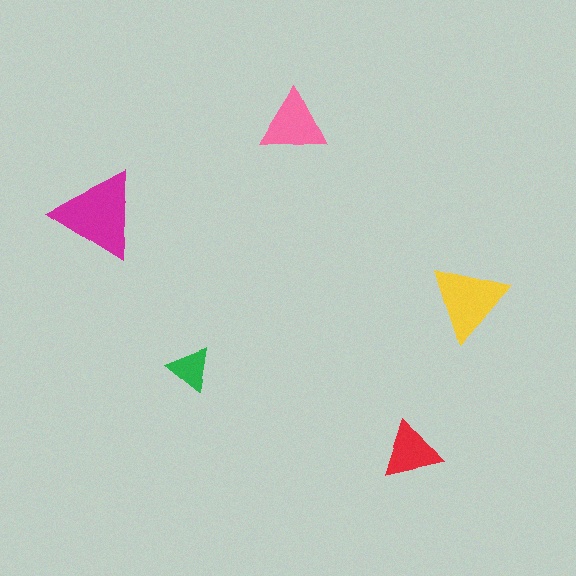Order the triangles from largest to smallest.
the magenta one, the yellow one, the pink one, the red one, the green one.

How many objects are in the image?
There are 5 objects in the image.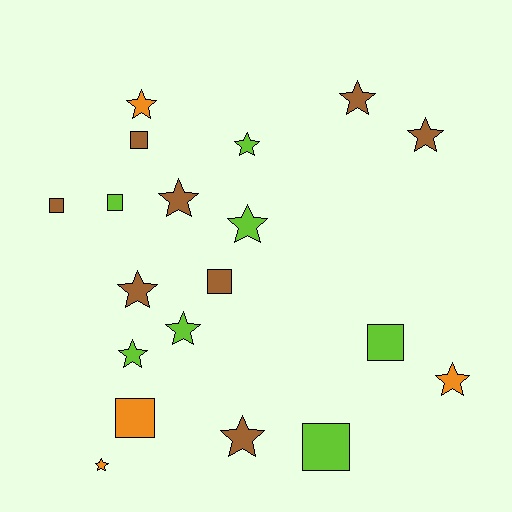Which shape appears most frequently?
Star, with 12 objects.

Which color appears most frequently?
Brown, with 8 objects.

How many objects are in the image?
There are 19 objects.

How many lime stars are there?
There are 4 lime stars.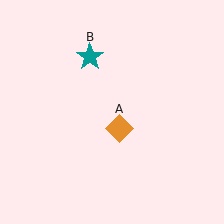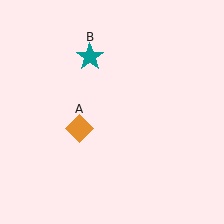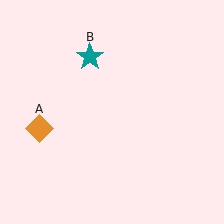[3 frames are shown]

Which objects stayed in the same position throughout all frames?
Teal star (object B) remained stationary.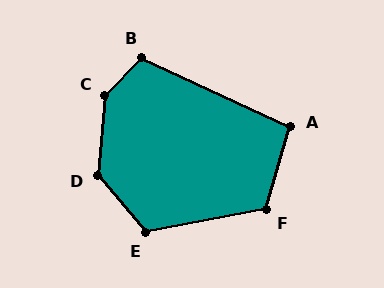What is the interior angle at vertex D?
Approximately 134 degrees (obtuse).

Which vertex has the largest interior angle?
C, at approximately 141 degrees.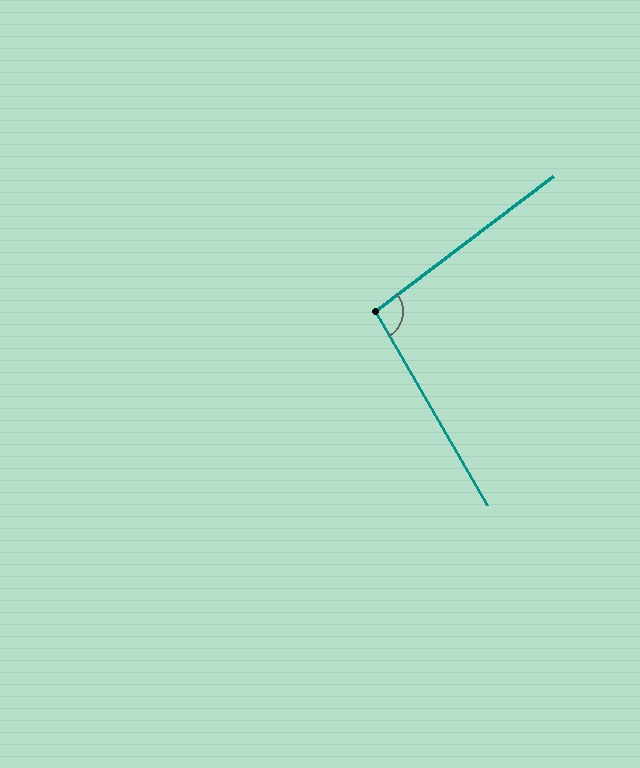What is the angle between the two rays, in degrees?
Approximately 97 degrees.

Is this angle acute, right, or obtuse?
It is obtuse.